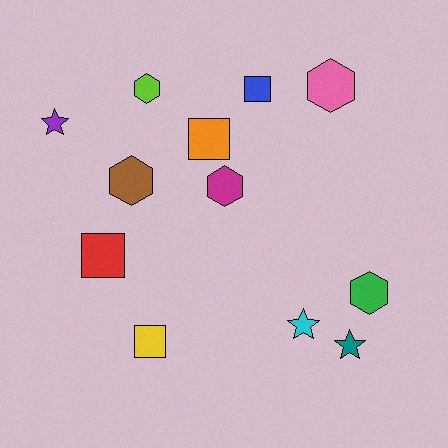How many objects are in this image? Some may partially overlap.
There are 12 objects.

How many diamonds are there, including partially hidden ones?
There are no diamonds.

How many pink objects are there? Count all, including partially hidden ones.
There is 1 pink object.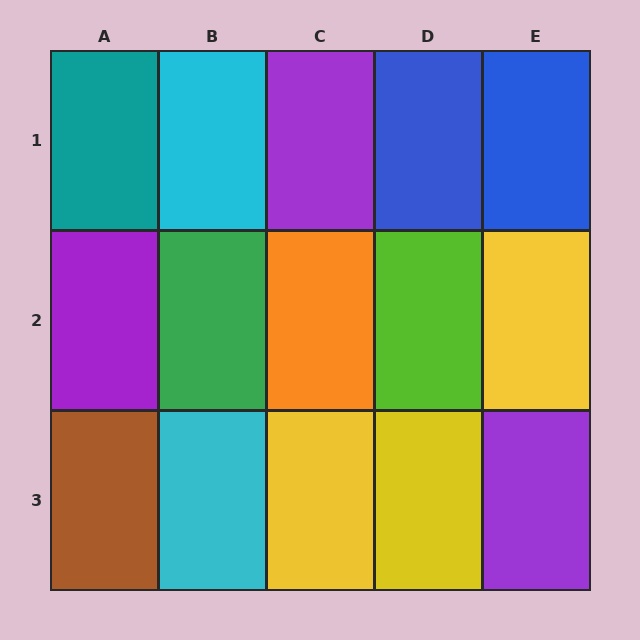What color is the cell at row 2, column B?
Green.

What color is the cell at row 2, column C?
Orange.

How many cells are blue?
2 cells are blue.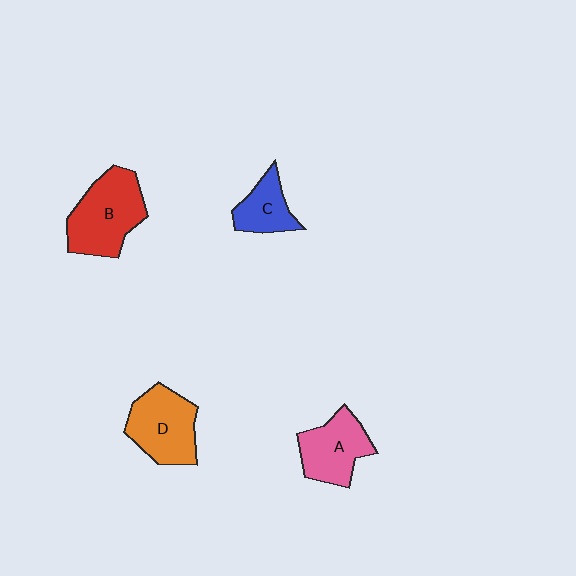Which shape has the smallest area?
Shape C (blue).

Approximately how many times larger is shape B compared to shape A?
Approximately 1.3 times.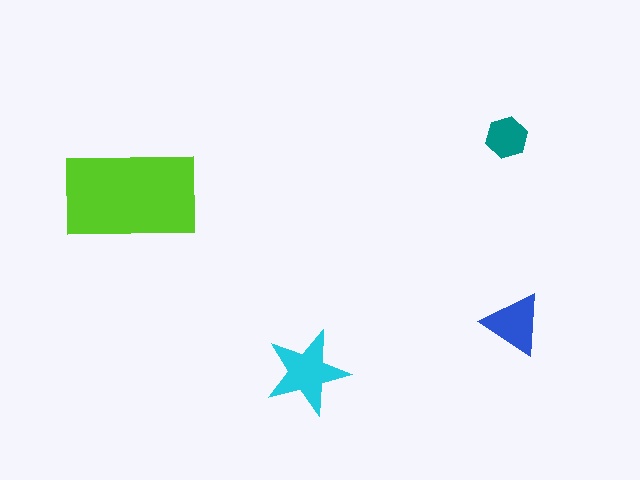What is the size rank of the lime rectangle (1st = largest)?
1st.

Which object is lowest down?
The cyan star is bottommost.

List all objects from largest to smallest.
The lime rectangle, the cyan star, the blue triangle, the teal hexagon.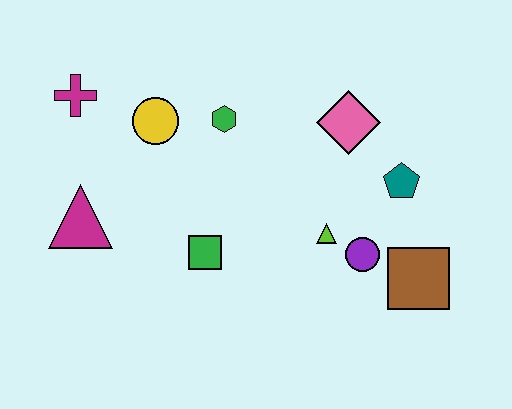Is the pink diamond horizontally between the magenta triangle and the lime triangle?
No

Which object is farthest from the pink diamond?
The magenta triangle is farthest from the pink diamond.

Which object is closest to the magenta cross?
The yellow circle is closest to the magenta cross.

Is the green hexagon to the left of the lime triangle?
Yes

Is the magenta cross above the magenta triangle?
Yes